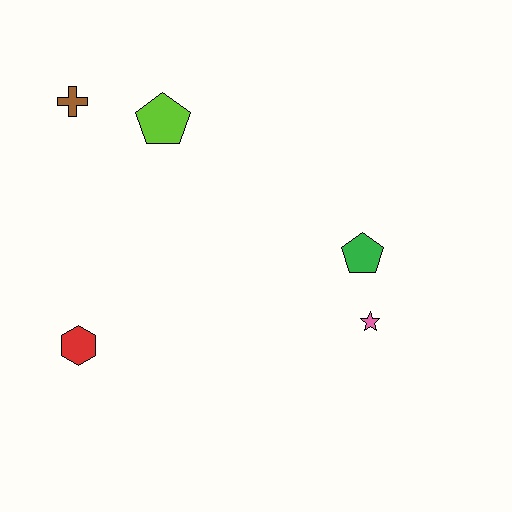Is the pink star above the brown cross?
No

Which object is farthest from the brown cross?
The pink star is farthest from the brown cross.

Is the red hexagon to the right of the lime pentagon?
No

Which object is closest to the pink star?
The green pentagon is closest to the pink star.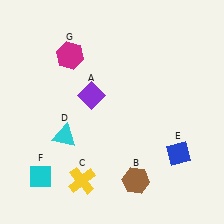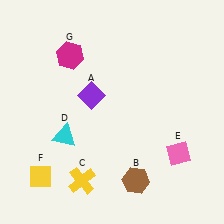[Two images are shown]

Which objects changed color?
E changed from blue to pink. F changed from cyan to yellow.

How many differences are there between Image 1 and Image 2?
There are 2 differences between the two images.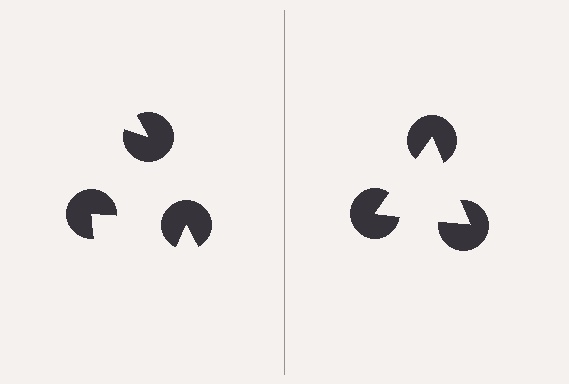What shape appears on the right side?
An illusory triangle.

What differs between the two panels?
The pac-man discs are positioned identically on both sides; only the wedge orientations differ. On the right they align to a triangle; on the left they are misaligned.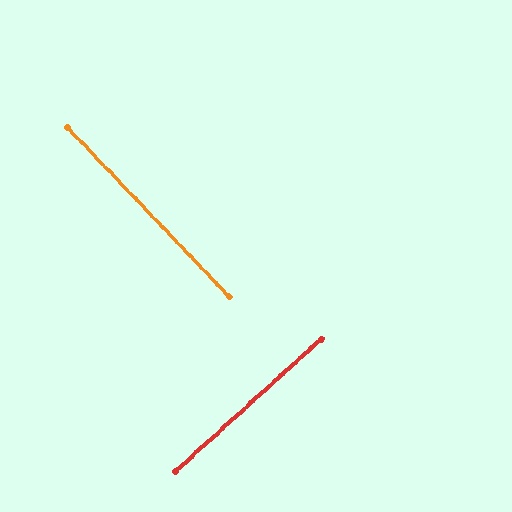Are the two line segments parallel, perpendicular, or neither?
Perpendicular — they meet at approximately 89°.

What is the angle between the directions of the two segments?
Approximately 89 degrees.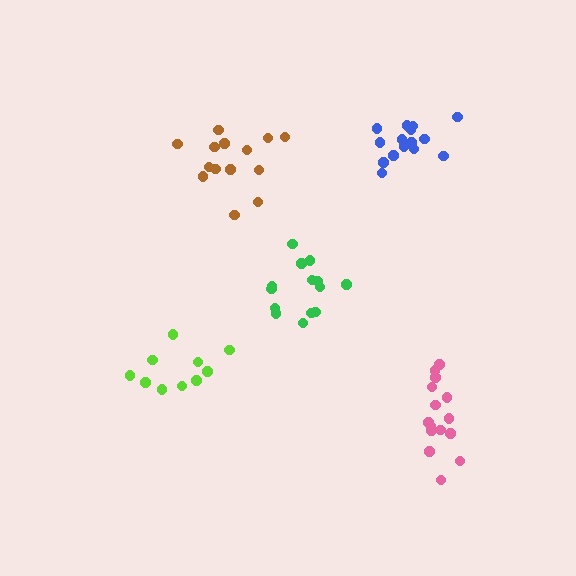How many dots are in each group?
Group 1: 14 dots, Group 2: 10 dots, Group 3: 14 dots, Group 4: 16 dots, Group 5: 15 dots (69 total).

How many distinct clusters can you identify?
There are 5 distinct clusters.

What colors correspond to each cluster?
The clusters are colored: brown, lime, green, blue, pink.